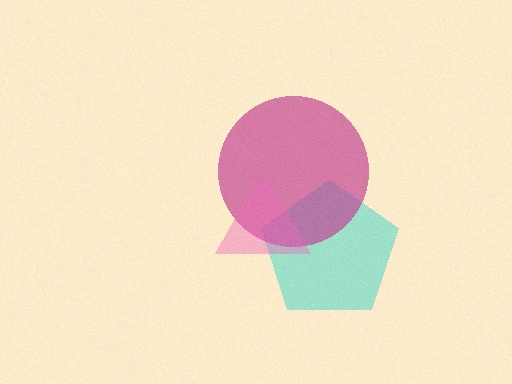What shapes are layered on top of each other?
The layered shapes are: a cyan pentagon, a magenta circle, a pink triangle.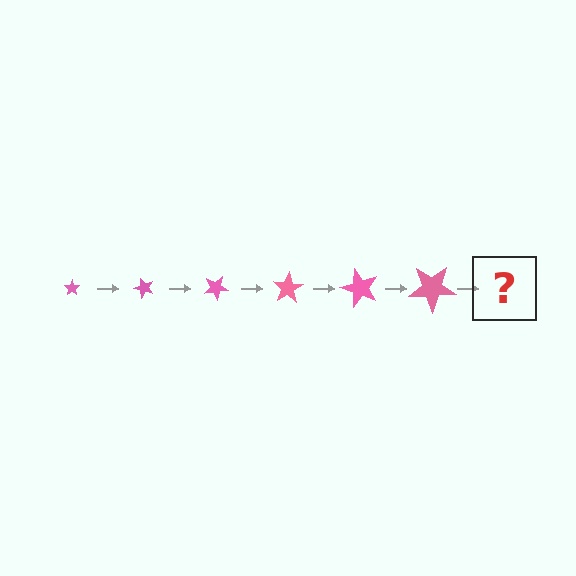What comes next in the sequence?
The next element should be a star, larger than the previous one and rotated 300 degrees from the start.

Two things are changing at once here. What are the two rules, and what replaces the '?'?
The two rules are that the star grows larger each step and it rotates 50 degrees each step. The '?' should be a star, larger than the previous one and rotated 300 degrees from the start.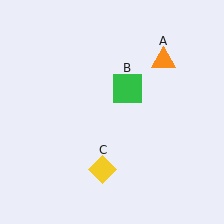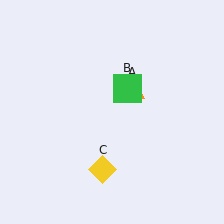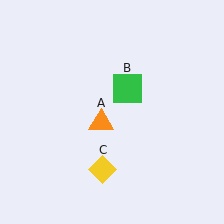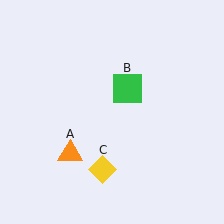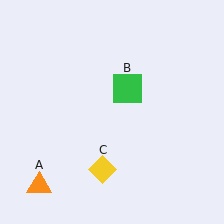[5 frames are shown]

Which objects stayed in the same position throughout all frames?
Green square (object B) and yellow diamond (object C) remained stationary.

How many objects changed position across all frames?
1 object changed position: orange triangle (object A).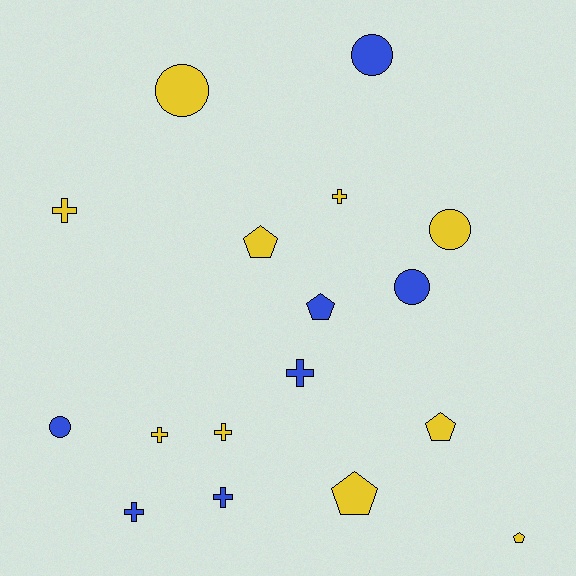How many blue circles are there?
There are 3 blue circles.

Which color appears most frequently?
Yellow, with 10 objects.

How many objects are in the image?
There are 17 objects.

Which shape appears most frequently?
Cross, with 7 objects.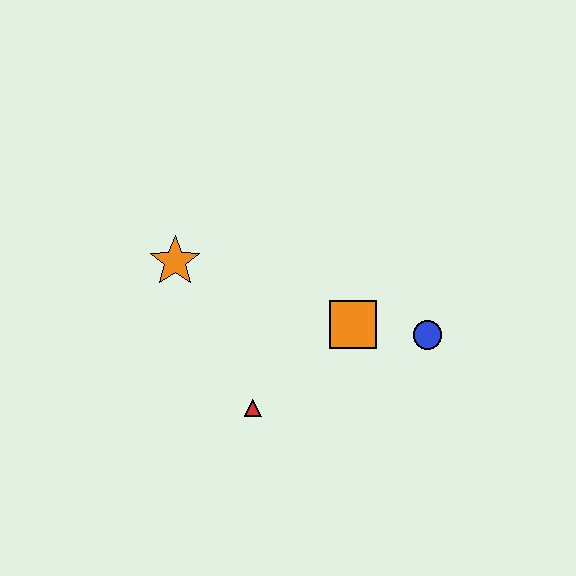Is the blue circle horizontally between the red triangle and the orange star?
No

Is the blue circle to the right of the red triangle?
Yes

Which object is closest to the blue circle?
The orange square is closest to the blue circle.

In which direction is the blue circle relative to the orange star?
The blue circle is to the right of the orange star.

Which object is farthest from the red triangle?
The blue circle is farthest from the red triangle.